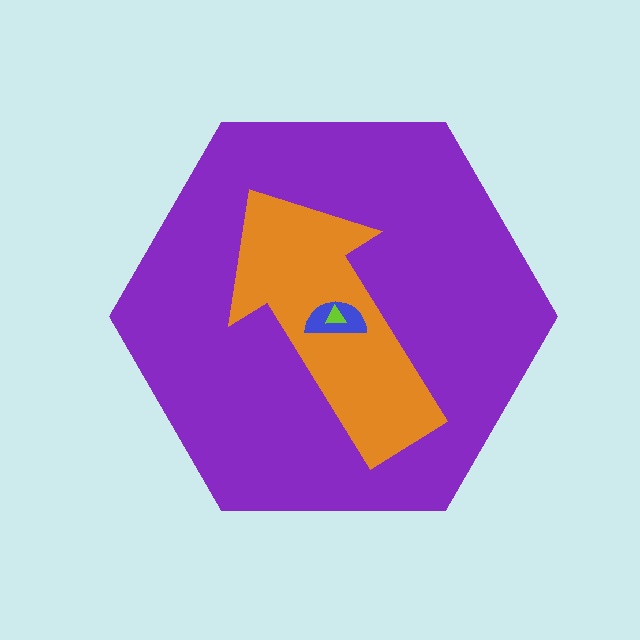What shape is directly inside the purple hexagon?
The orange arrow.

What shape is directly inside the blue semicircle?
The lime triangle.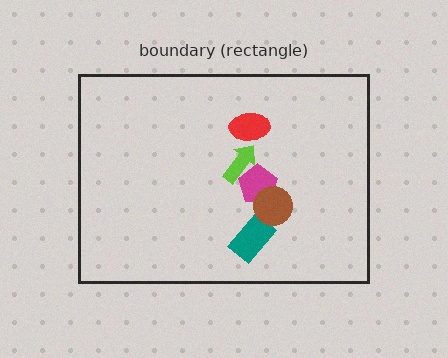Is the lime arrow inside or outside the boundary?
Inside.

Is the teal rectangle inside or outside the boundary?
Inside.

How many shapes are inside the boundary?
5 inside, 0 outside.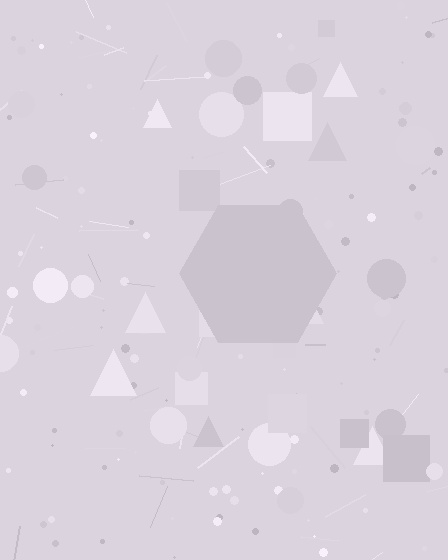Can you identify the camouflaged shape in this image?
The camouflaged shape is a hexagon.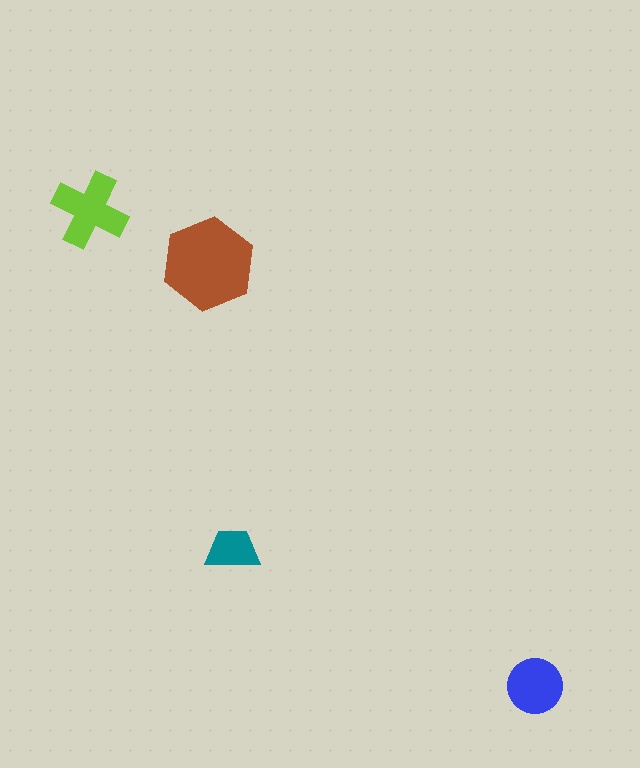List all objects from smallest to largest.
The teal trapezoid, the blue circle, the lime cross, the brown hexagon.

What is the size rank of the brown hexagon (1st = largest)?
1st.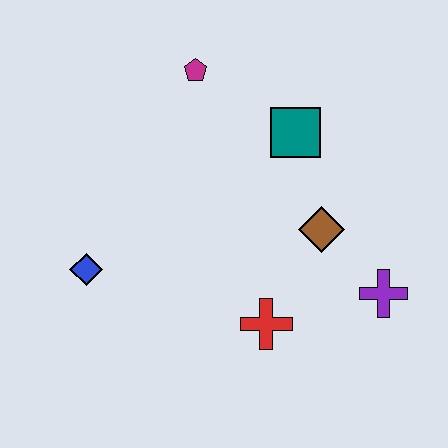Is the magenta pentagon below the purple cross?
No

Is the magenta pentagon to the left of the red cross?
Yes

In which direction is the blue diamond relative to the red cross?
The blue diamond is to the left of the red cross.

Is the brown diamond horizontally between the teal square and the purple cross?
Yes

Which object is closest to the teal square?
The brown diamond is closest to the teal square.